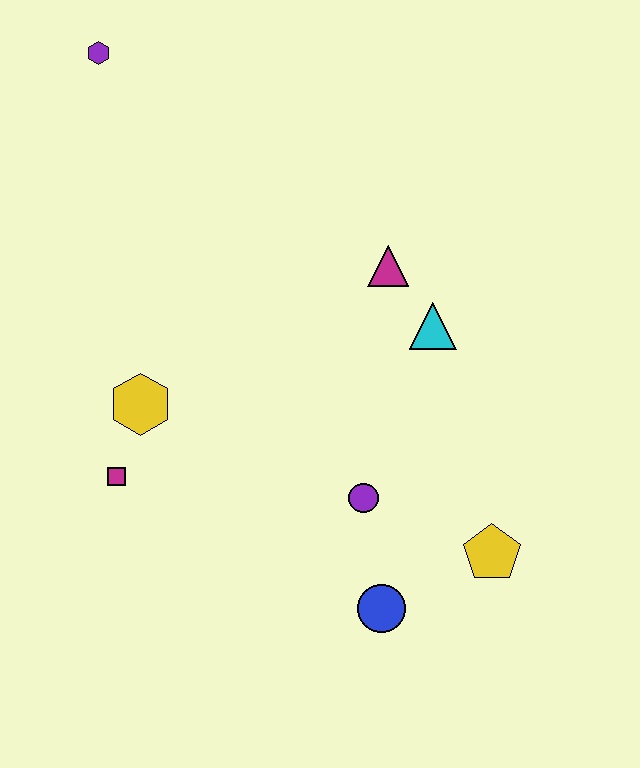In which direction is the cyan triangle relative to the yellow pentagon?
The cyan triangle is above the yellow pentagon.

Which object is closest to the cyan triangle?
The magenta triangle is closest to the cyan triangle.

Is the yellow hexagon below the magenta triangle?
Yes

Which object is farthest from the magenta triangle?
The purple hexagon is farthest from the magenta triangle.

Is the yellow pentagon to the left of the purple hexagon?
No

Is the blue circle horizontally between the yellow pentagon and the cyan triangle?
No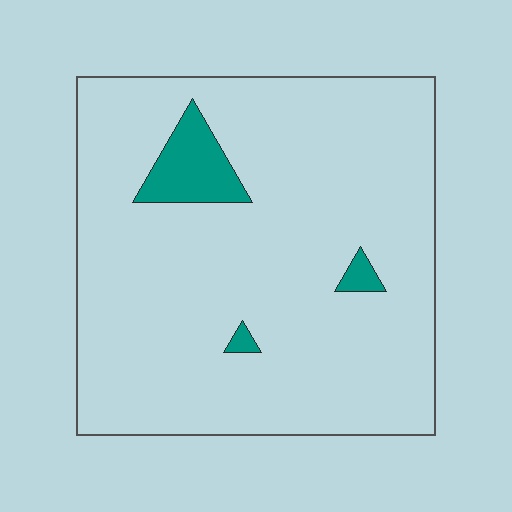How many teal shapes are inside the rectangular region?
3.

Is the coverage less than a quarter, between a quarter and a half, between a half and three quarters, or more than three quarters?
Less than a quarter.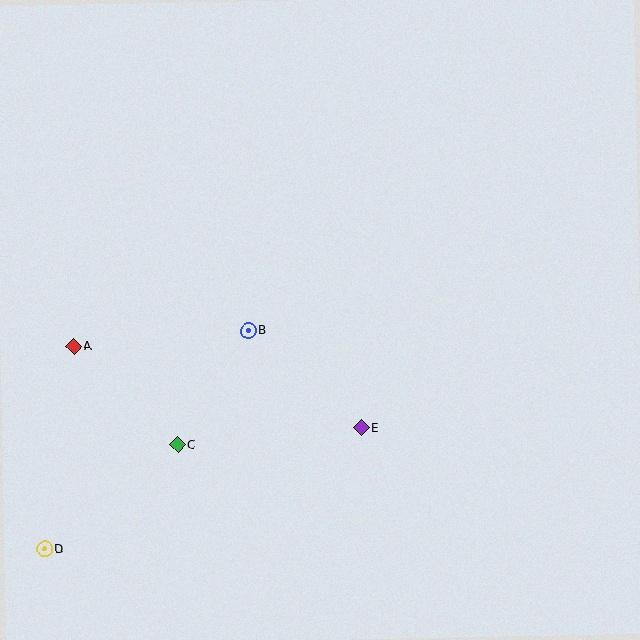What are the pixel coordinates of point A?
Point A is at (74, 346).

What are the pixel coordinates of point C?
Point C is at (178, 445).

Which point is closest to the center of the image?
Point B at (249, 330) is closest to the center.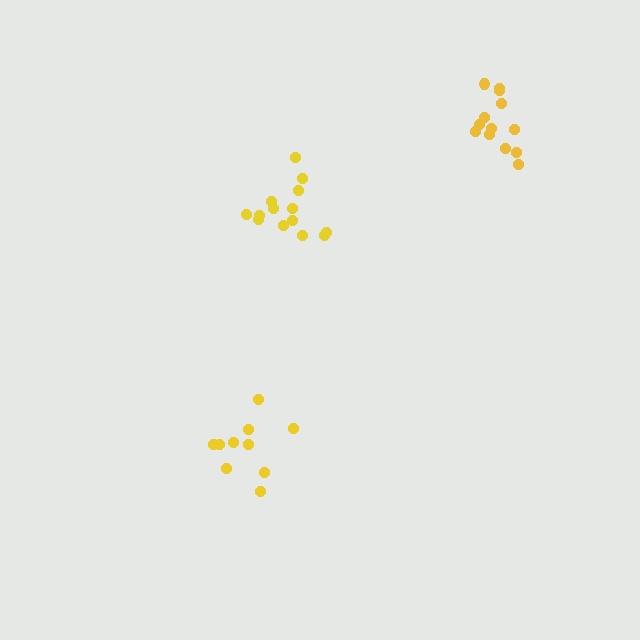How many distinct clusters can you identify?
There are 3 distinct clusters.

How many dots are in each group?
Group 1: 14 dots, Group 2: 13 dots, Group 3: 10 dots (37 total).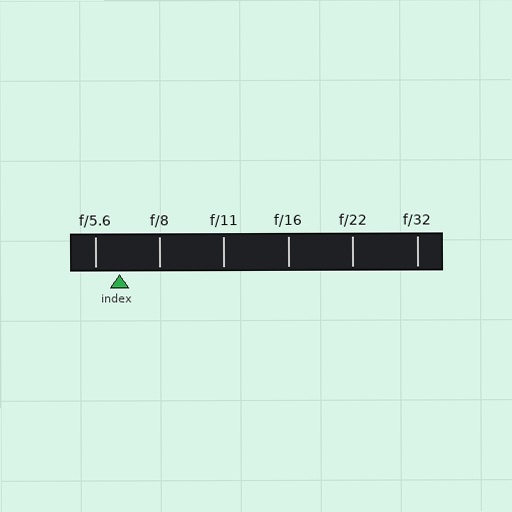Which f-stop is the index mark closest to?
The index mark is closest to f/5.6.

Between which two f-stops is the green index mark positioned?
The index mark is between f/5.6 and f/8.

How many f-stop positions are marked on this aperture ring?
There are 6 f-stop positions marked.